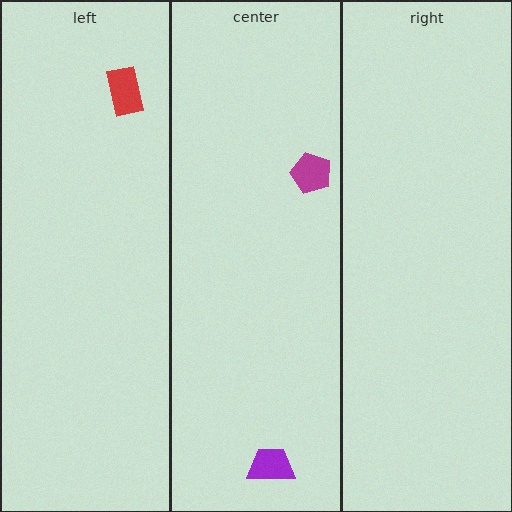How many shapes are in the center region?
2.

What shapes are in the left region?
The red rectangle.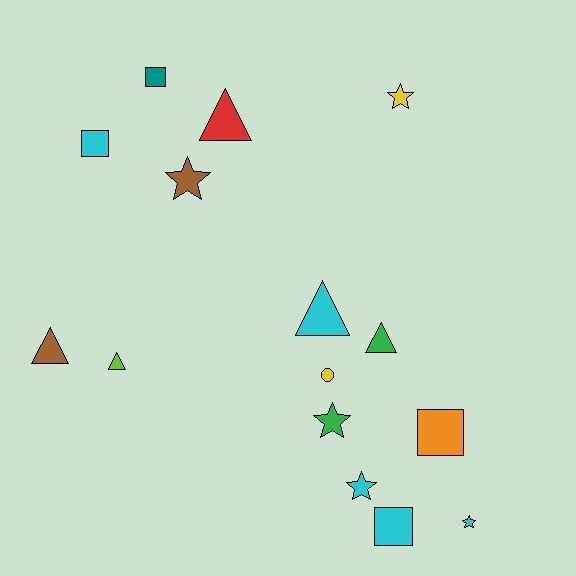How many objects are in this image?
There are 15 objects.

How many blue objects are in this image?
There are no blue objects.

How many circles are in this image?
There is 1 circle.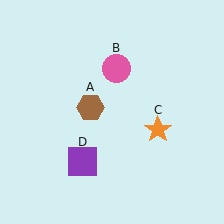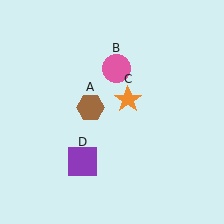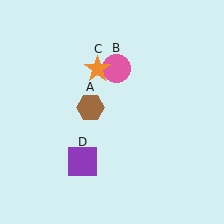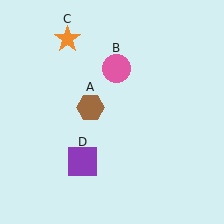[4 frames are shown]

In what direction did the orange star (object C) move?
The orange star (object C) moved up and to the left.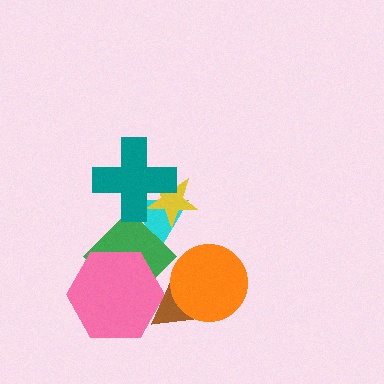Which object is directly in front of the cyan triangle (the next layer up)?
The yellow star is directly in front of the cyan triangle.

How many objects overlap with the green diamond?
4 objects overlap with the green diamond.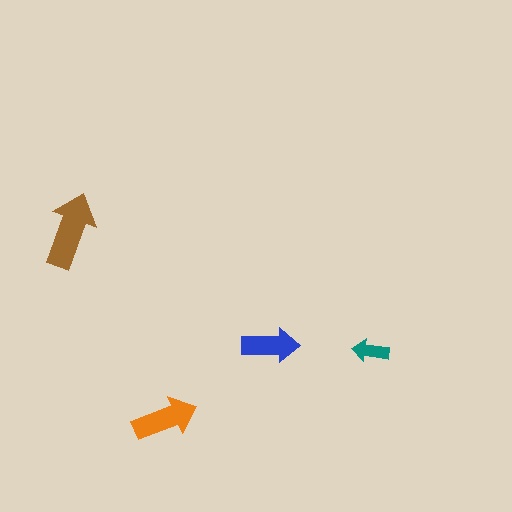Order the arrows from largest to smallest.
the brown one, the orange one, the blue one, the teal one.